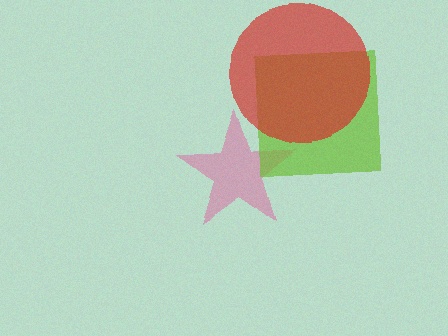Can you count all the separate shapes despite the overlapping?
Yes, there are 3 separate shapes.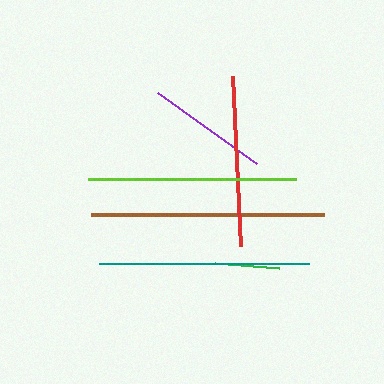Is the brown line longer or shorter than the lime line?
The brown line is longer than the lime line.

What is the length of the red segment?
The red segment is approximately 171 pixels long.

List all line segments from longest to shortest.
From longest to shortest: brown, teal, lime, red, purple, green.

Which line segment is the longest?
The brown line is the longest at approximately 232 pixels.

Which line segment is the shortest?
The green line is the shortest at approximately 65 pixels.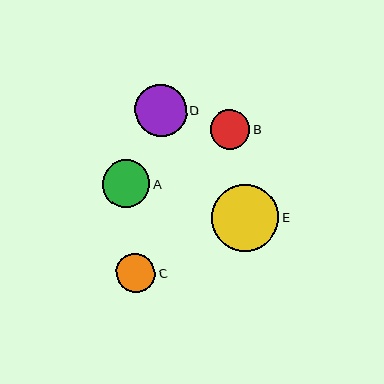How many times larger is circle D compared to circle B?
Circle D is approximately 1.3 times the size of circle B.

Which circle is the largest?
Circle E is the largest with a size of approximately 67 pixels.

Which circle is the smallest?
Circle C is the smallest with a size of approximately 39 pixels.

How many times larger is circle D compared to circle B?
Circle D is approximately 1.3 times the size of circle B.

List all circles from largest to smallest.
From largest to smallest: E, D, A, B, C.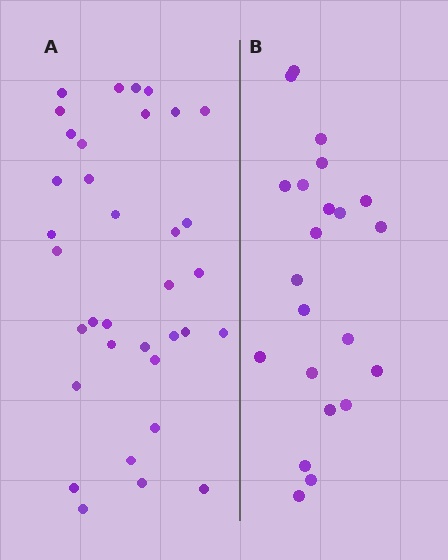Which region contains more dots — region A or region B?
Region A (the left region) has more dots.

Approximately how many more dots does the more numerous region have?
Region A has approximately 15 more dots than region B.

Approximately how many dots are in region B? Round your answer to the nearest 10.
About 20 dots. (The exact count is 22, which rounds to 20.)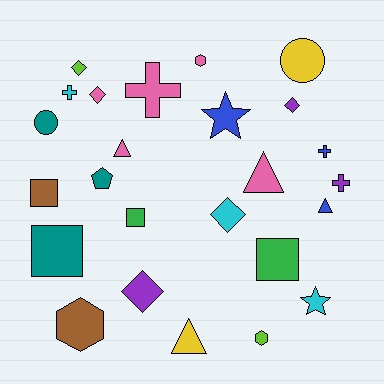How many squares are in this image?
There are 4 squares.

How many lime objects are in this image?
There are 2 lime objects.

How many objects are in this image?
There are 25 objects.